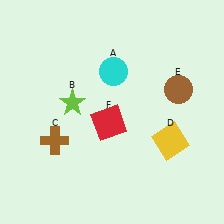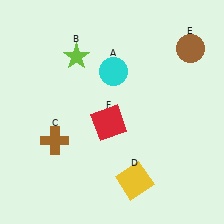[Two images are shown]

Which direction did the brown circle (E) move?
The brown circle (E) moved up.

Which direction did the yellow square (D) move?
The yellow square (D) moved down.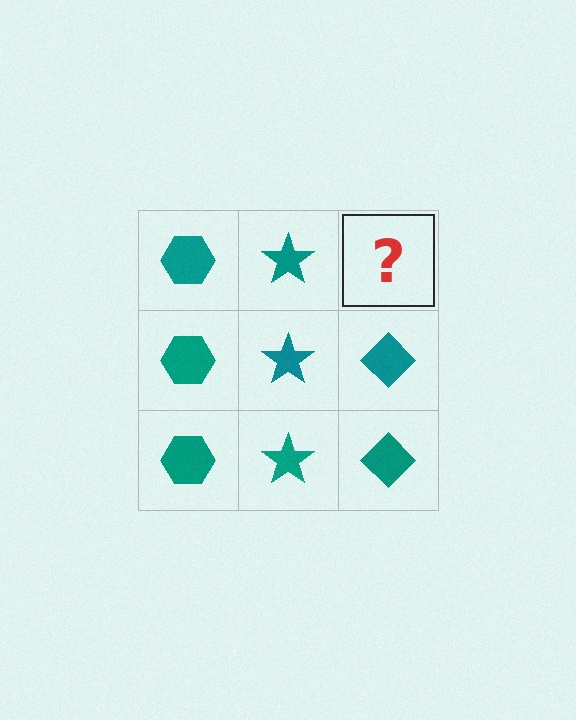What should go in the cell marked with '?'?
The missing cell should contain a teal diamond.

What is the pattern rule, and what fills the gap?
The rule is that each column has a consistent shape. The gap should be filled with a teal diamond.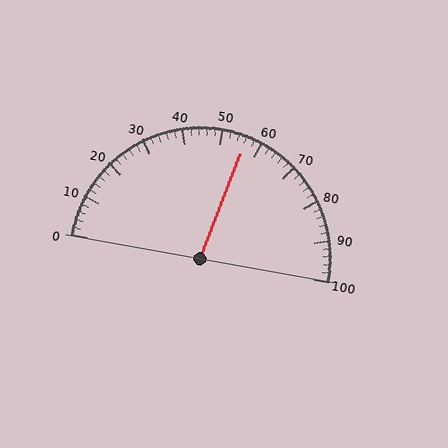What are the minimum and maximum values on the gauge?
The gauge ranges from 0 to 100.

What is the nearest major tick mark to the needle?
The nearest major tick mark is 60.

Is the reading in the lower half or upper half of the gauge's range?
The reading is in the upper half of the range (0 to 100).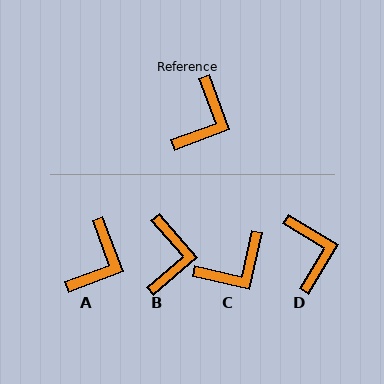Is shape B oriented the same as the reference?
No, it is off by about 21 degrees.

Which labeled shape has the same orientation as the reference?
A.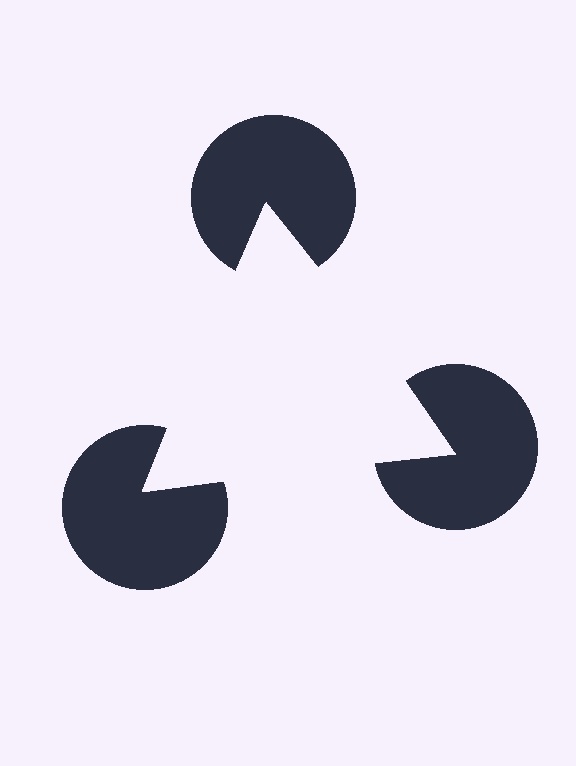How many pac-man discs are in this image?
There are 3 — one at each vertex of the illusory triangle.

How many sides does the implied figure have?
3 sides.